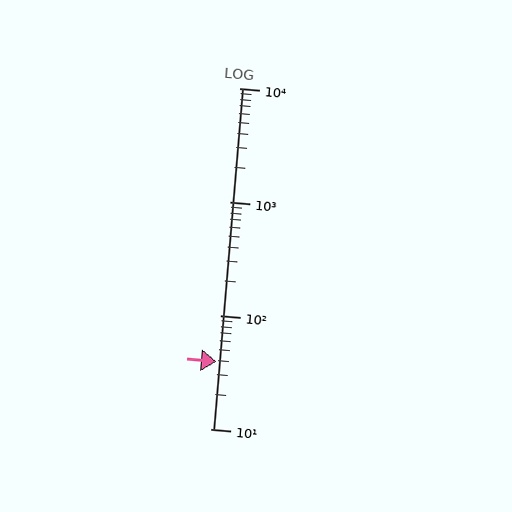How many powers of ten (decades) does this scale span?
The scale spans 3 decades, from 10 to 10000.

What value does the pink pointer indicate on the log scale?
The pointer indicates approximately 39.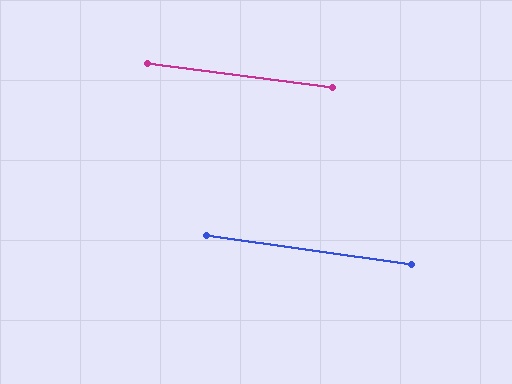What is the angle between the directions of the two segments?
Approximately 1 degree.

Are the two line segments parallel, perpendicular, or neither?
Parallel — their directions differ by only 0.5°.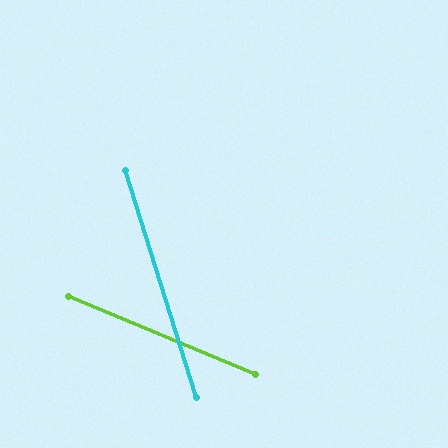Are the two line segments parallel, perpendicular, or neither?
Neither parallel nor perpendicular — they differ by about 50°.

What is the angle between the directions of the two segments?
Approximately 50 degrees.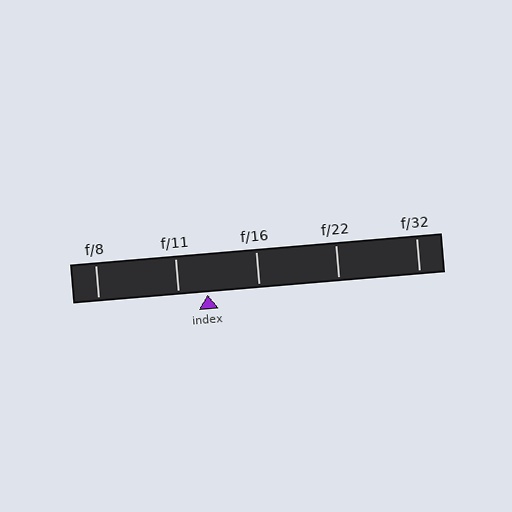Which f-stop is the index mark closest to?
The index mark is closest to f/11.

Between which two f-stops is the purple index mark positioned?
The index mark is between f/11 and f/16.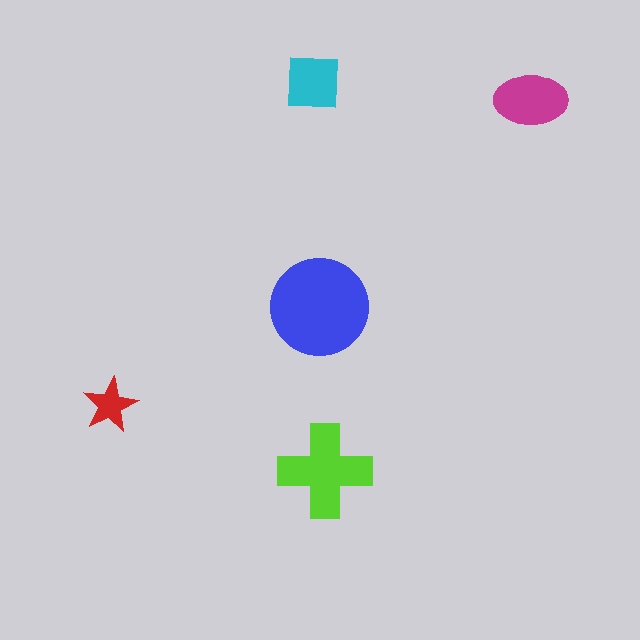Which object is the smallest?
The red star.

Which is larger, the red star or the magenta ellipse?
The magenta ellipse.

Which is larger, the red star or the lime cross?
The lime cross.